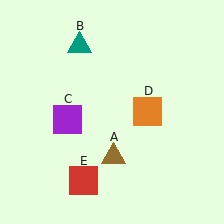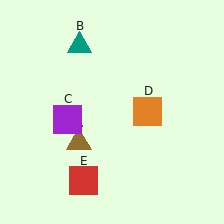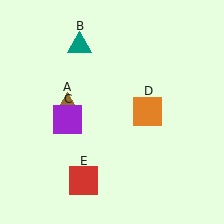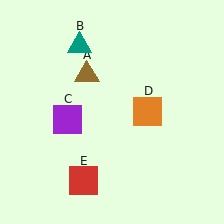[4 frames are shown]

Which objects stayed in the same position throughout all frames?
Teal triangle (object B) and purple square (object C) and orange square (object D) and red square (object E) remained stationary.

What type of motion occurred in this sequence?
The brown triangle (object A) rotated clockwise around the center of the scene.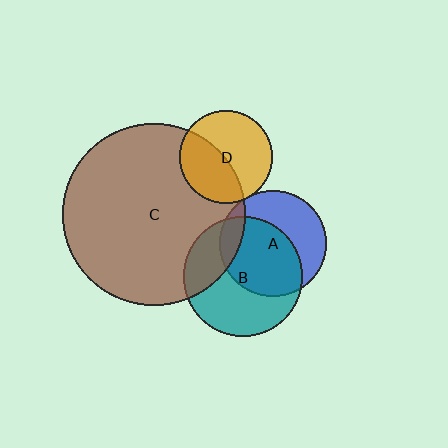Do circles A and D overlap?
Yes.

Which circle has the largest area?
Circle C (brown).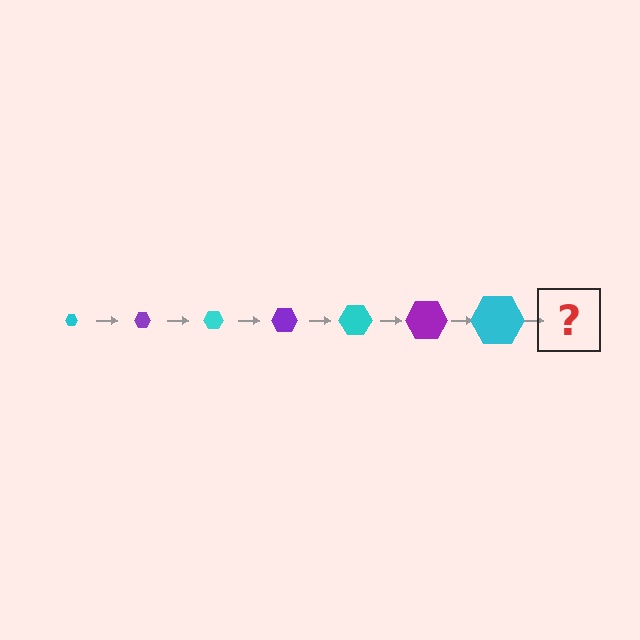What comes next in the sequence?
The next element should be a purple hexagon, larger than the previous one.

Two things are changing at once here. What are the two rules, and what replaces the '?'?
The two rules are that the hexagon grows larger each step and the color cycles through cyan and purple. The '?' should be a purple hexagon, larger than the previous one.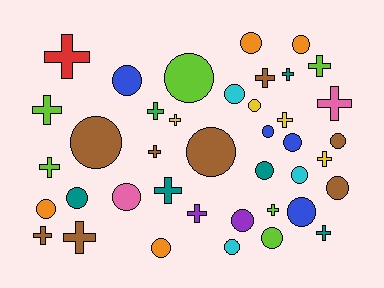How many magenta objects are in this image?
There are no magenta objects.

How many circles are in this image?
There are 22 circles.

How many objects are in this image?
There are 40 objects.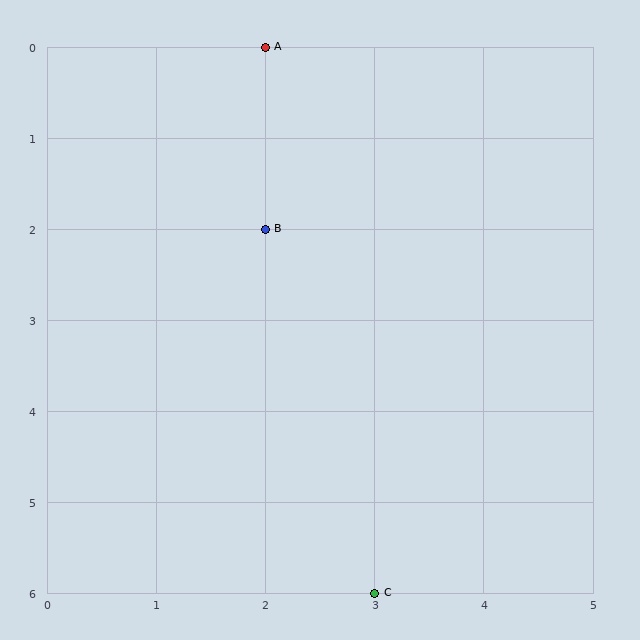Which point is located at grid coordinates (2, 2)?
Point B is at (2, 2).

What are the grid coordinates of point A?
Point A is at grid coordinates (2, 0).